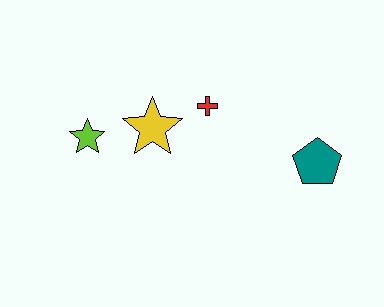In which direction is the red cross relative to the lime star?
The red cross is to the right of the lime star.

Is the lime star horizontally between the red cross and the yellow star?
No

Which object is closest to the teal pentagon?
The red cross is closest to the teal pentagon.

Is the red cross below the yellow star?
No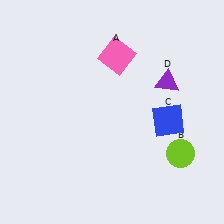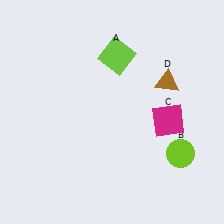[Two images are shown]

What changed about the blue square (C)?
In Image 1, C is blue. In Image 2, it changed to magenta.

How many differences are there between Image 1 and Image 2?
There are 3 differences between the two images.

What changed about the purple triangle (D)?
In Image 1, D is purple. In Image 2, it changed to brown.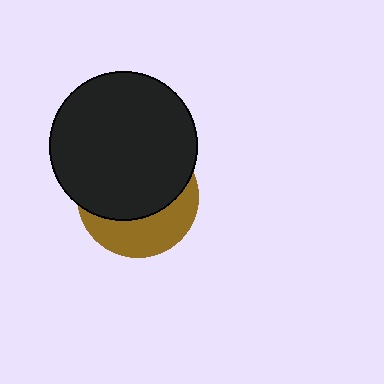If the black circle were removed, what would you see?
You would see the complete brown circle.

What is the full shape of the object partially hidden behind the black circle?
The partially hidden object is a brown circle.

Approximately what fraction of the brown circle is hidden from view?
Roughly 63% of the brown circle is hidden behind the black circle.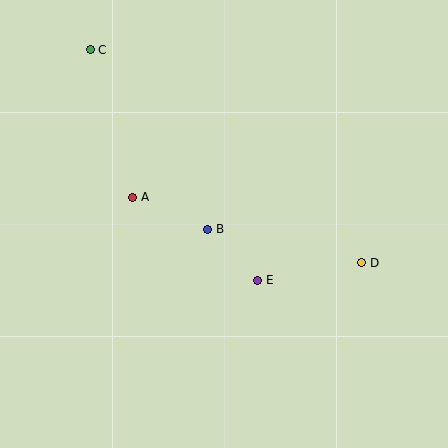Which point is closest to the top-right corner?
Point D is closest to the top-right corner.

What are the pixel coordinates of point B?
Point B is at (208, 229).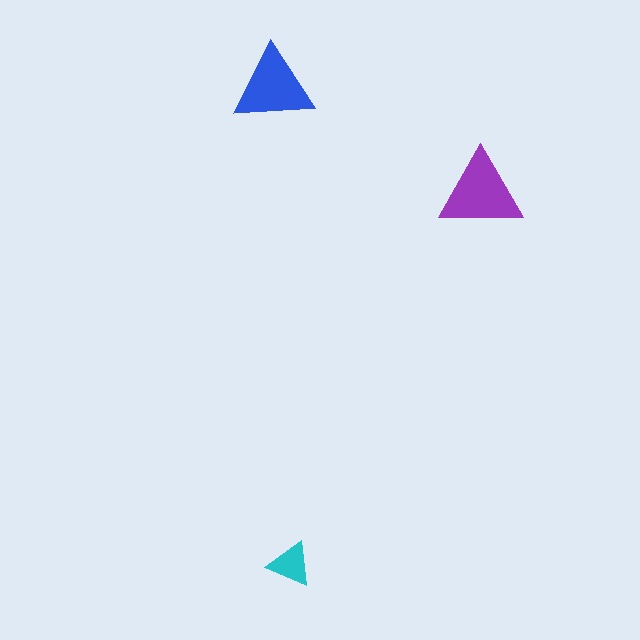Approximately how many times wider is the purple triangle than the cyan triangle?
About 2 times wider.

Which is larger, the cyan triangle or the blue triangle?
The blue one.